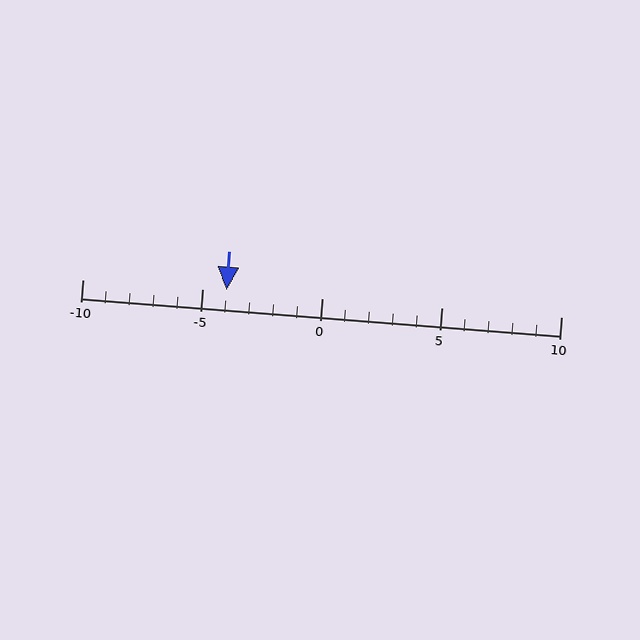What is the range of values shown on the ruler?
The ruler shows values from -10 to 10.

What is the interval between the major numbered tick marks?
The major tick marks are spaced 5 units apart.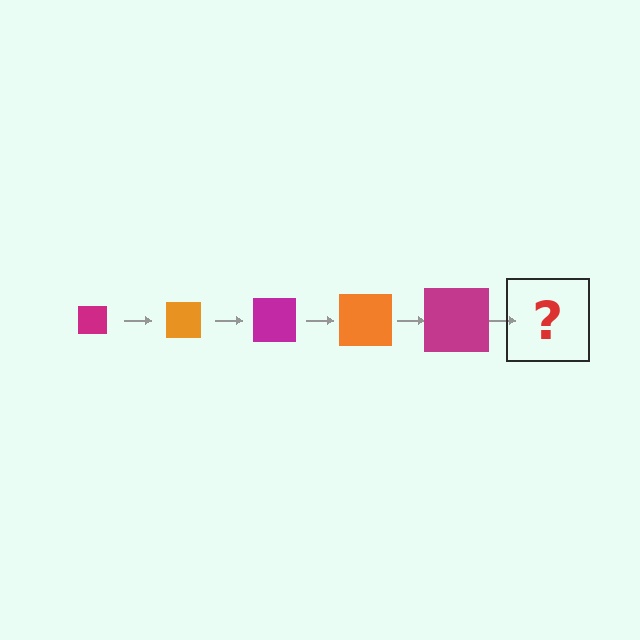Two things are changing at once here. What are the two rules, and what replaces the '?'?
The two rules are that the square grows larger each step and the color cycles through magenta and orange. The '?' should be an orange square, larger than the previous one.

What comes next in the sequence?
The next element should be an orange square, larger than the previous one.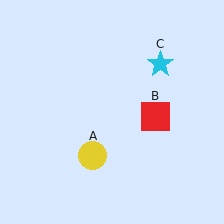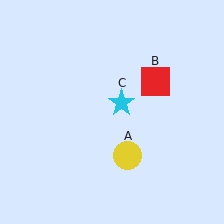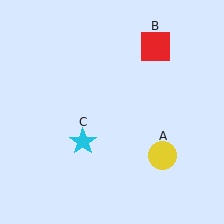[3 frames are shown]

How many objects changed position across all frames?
3 objects changed position: yellow circle (object A), red square (object B), cyan star (object C).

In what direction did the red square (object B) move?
The red square (object B) moved up.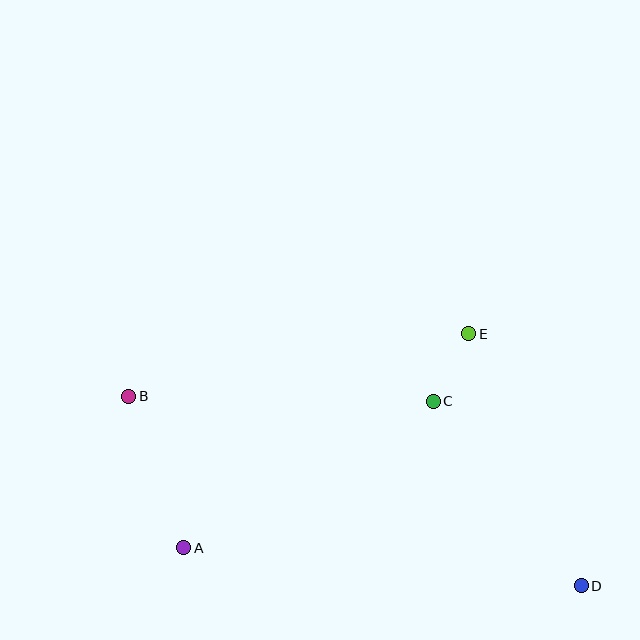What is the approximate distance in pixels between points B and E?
The distance between B and E is approximately 346 pixels.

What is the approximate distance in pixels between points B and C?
The distance between B and C is approximately 305 pixels.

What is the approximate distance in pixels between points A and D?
The distance between A and D is approximately 399 pixels.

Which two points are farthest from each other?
Points B and D are farthest from each other.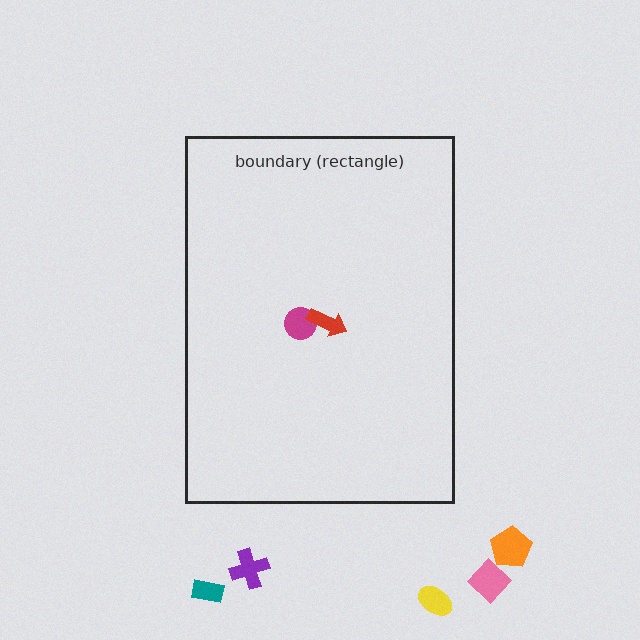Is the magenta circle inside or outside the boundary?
Inside.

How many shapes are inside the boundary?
2 inside, 5 outside.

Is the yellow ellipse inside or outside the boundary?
Outside.